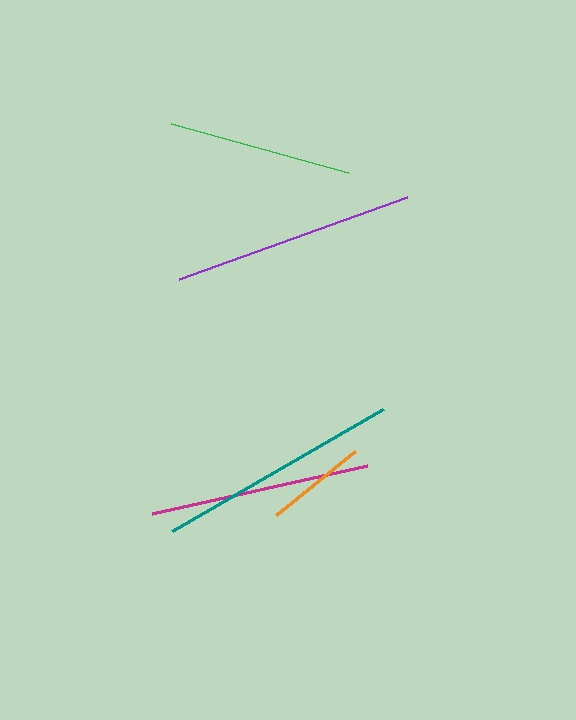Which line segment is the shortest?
The orange line is the shortest at approximately 101 pixels.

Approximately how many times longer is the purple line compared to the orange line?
The purple line is approximately 2.4 times the length of the orange line.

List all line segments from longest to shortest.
From longest to shortest: teal, purple, magenta, green, orange.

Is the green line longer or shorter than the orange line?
The green line is longer than the orange line.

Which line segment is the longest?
The teal line is the longest at approximately 243 pixels.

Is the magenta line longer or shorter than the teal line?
The teal line is longer than the magenta line.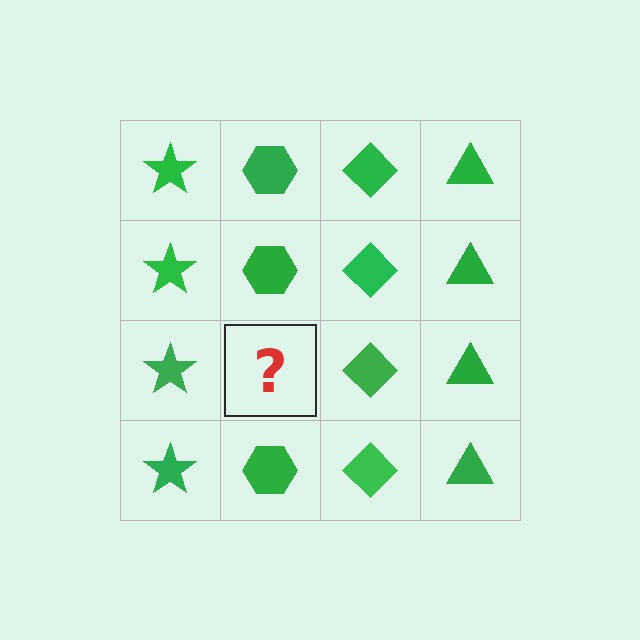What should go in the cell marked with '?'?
The missing cell should contain a green hexagon.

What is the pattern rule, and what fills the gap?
The rule is that each column has a consistent shape. The gap should be filled with a green hexagon.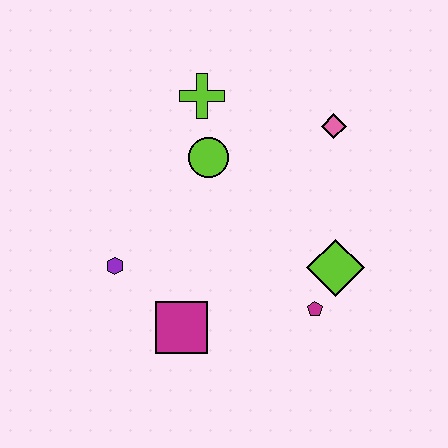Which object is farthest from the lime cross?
The magenta pentagon is farthest from the lime cross.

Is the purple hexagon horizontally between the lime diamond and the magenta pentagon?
No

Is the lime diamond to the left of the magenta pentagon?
No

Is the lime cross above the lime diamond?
Yes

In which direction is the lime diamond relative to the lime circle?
The lime diamond is to the right of the lime circle.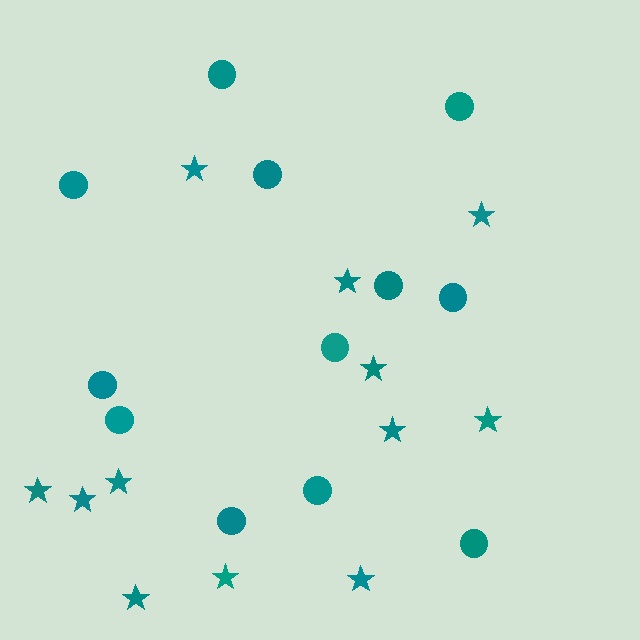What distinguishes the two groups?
There are 2 groups: one group of circles (12) and one group of stars (12).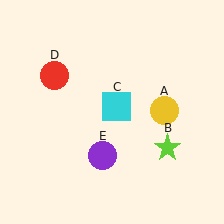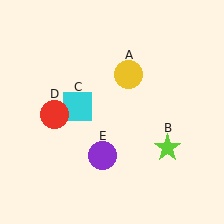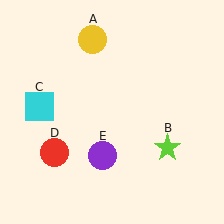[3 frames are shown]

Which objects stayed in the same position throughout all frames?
Lime star (object B) and purple circle (object E) remained stationary.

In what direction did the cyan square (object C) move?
The cyan square (object C) moved left.